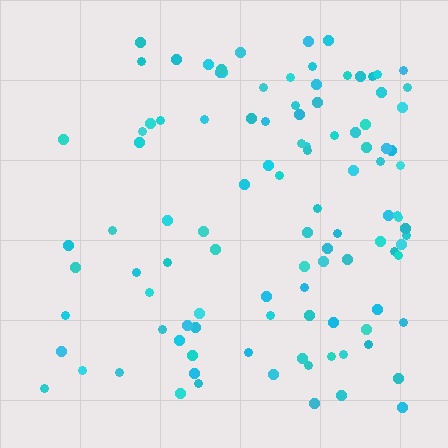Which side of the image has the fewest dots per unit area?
The left.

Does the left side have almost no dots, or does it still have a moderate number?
Still a moderate number, just noticeably fewer than the right.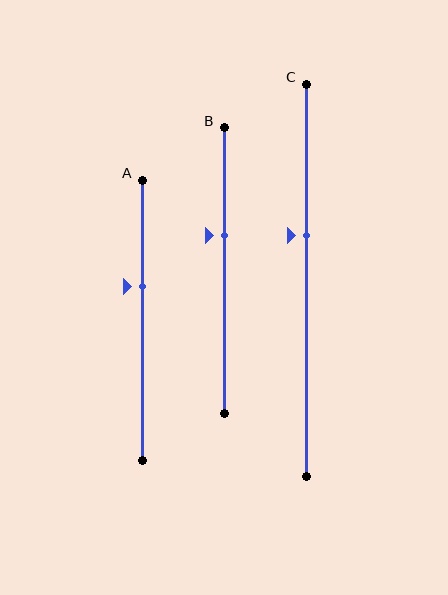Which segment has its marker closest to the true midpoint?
Segment C has its marker closest to the true midpoint.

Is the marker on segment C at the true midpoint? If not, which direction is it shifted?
No, the marker on segment C is shifted upward by about 11% of the segment length.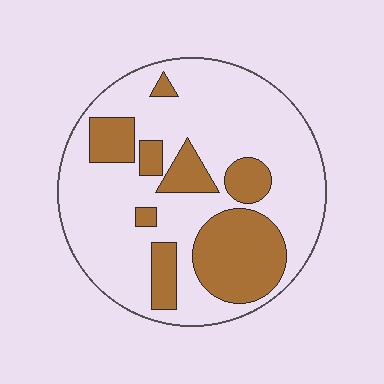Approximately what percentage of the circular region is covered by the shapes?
Approximately 30%.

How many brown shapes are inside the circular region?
8.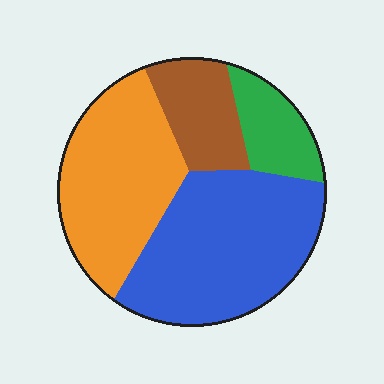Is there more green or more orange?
Orange.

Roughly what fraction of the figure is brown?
Brown takes up less than a sixth of the figure.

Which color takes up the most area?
Blue, at roughly 40%.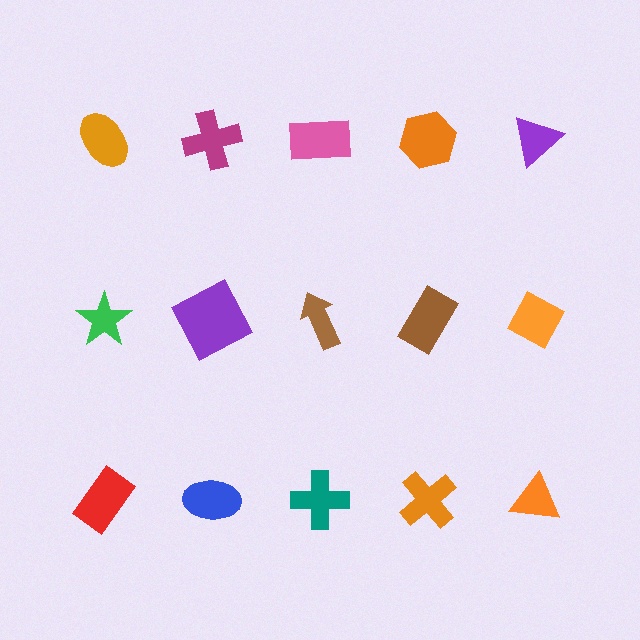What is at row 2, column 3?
A brown arrow.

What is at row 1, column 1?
An orange ellipse.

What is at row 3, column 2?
A blue ellipse.